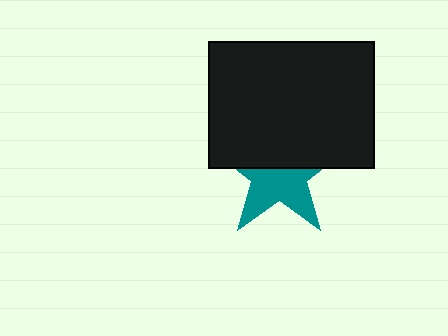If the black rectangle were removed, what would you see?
You would see the complete teal star.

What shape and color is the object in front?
The object in front is a black rectangle.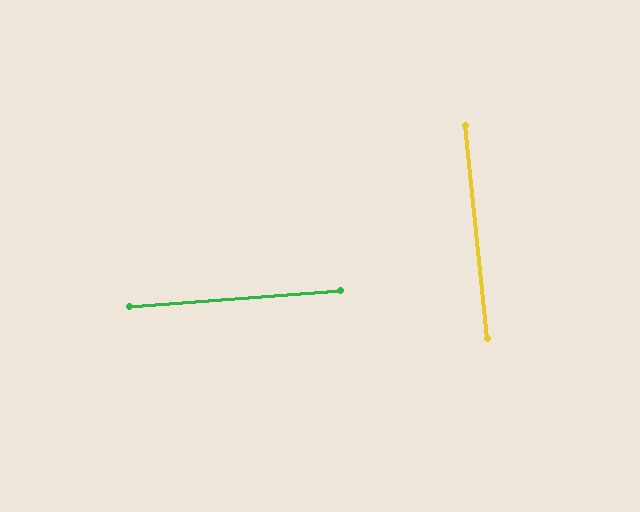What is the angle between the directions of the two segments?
Approximately 89 degrees.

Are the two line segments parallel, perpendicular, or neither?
Perpendicular — they meet at approximately 89°.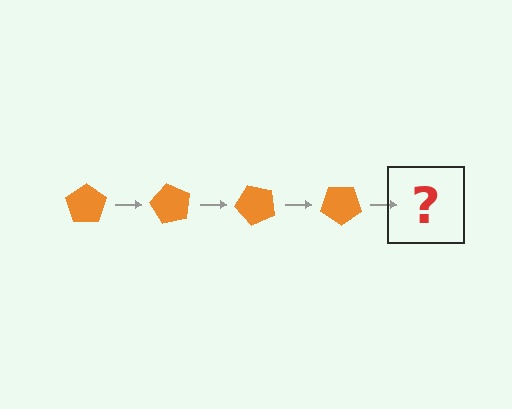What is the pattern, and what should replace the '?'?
The pattern is that the pentagon rotates 60 degrees each step. The '?' should be an orange pentagon rotated 240 degrees.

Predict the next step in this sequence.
The next step is an orange pentagon rotated 240 degrees.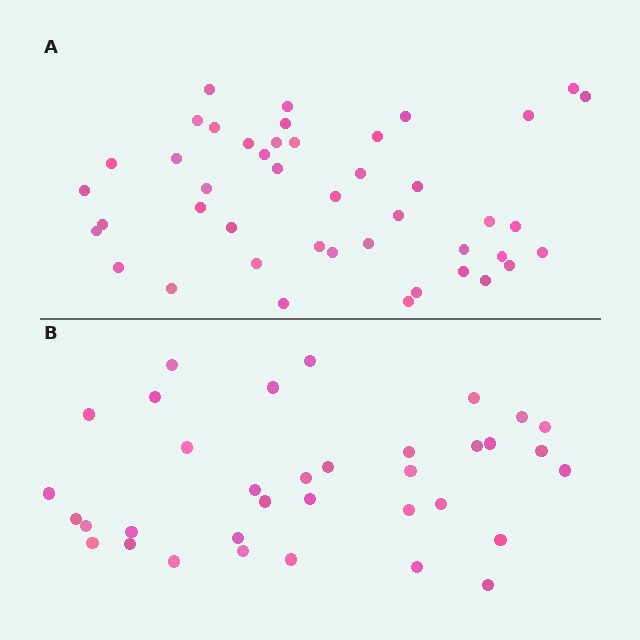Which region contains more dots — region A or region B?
Region A (the top region) has more dots.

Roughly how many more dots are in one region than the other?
Region A has roughly 8 or so more dots than region B.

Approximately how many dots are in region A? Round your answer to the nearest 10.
About 40 dots. (The exact count is 44, which rounds to 40.)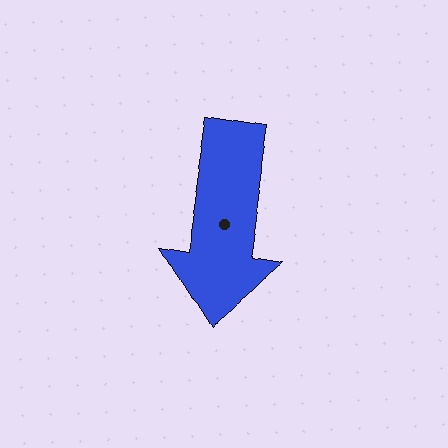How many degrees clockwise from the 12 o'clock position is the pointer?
Approximately 189 degrees.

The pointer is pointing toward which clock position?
Roughly 6 o'clock.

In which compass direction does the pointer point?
South.